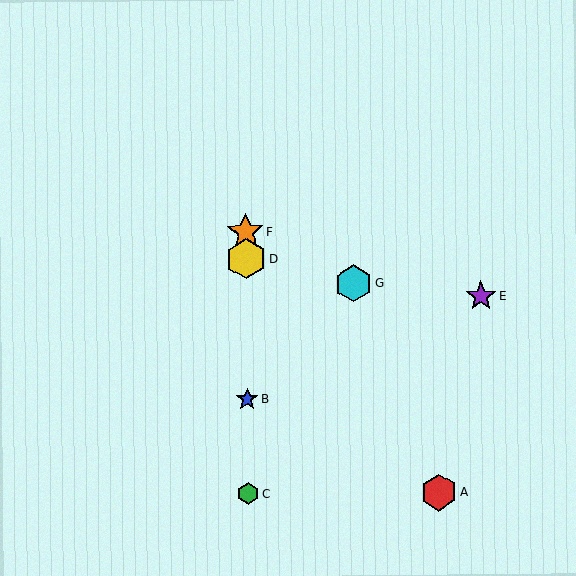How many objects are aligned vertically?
4 objects (B, C, D, F) are aligned vertically.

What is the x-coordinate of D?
Object D is at x≈246.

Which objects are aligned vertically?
Objects B, C, D, F are aligned vertically.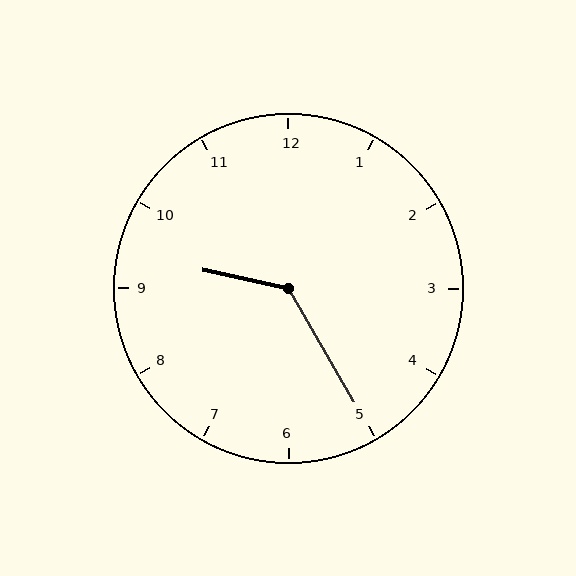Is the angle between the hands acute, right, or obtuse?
It is obtuse.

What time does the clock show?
9:25.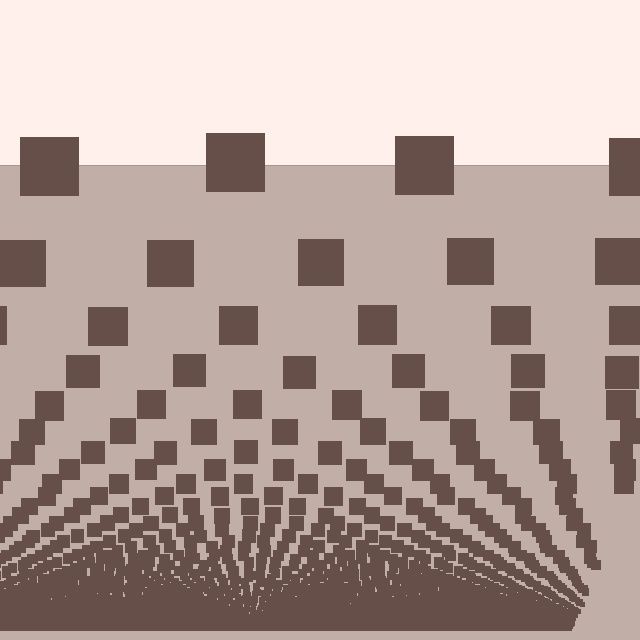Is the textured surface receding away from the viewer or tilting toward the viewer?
The surface appears to tilt toward the viewer. Texture elements get larger and sparser toward the top.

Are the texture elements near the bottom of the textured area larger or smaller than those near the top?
Smaller. The gradient is inverted — elements near the bottom are smaller and denser.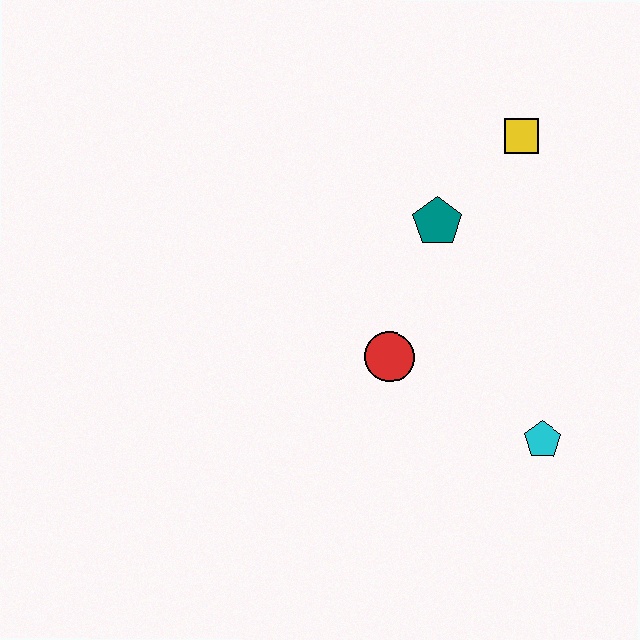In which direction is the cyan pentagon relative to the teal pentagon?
The cyan pentagon is below the teal pentagon.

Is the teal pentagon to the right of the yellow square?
No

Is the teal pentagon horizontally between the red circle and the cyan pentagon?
Yes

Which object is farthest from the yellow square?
The cyan pentagon is farthest from the yellow square.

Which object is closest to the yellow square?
The teal pentagon is closest to the yellow square.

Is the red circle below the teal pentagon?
Yes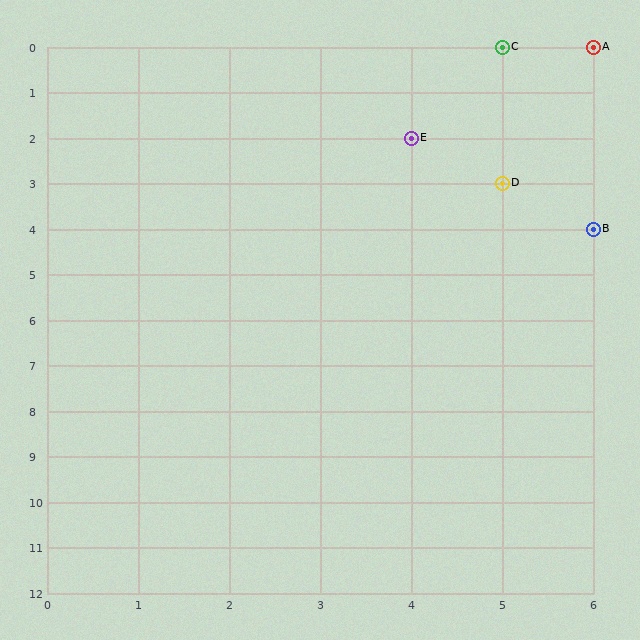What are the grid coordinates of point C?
Point C is at grid coordinates (5, 0).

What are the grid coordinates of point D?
Point D is at grid coordinates (5, 3).